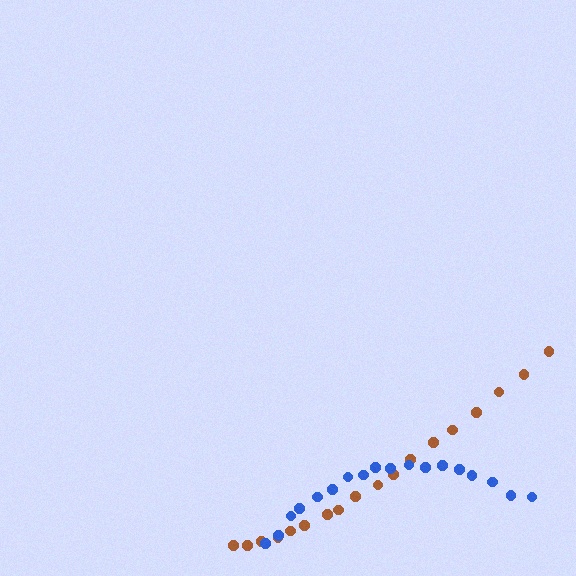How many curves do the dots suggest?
There are 2 distinct paths.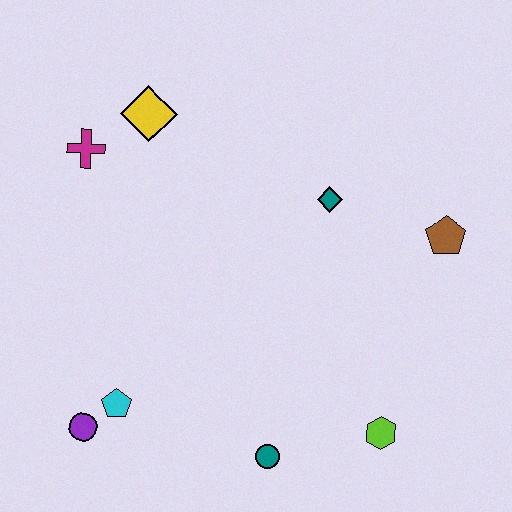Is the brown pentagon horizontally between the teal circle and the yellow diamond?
No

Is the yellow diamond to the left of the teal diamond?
Yes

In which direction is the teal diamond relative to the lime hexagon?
The teal diamond is above the lime hexagon.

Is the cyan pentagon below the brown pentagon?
Yes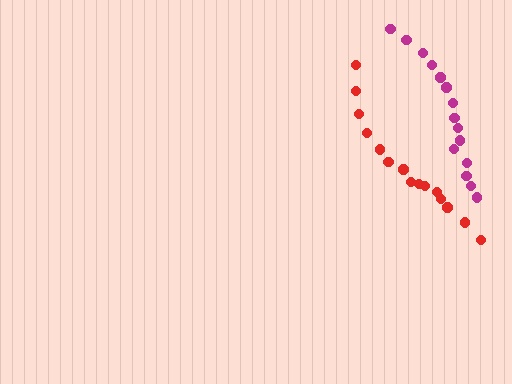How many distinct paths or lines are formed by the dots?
There are 2 distinct paths.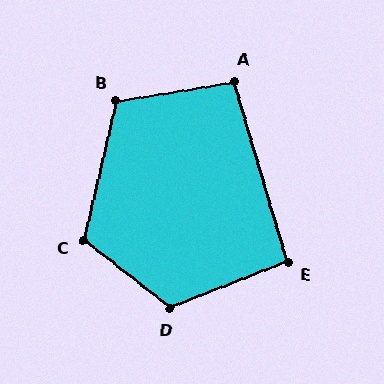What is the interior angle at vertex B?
Approximately 112 degrees (obtuse).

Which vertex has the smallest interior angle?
E, at approximately 95 degrees.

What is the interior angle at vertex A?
Approximately 97 degrees (obtuse).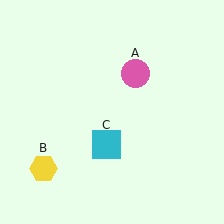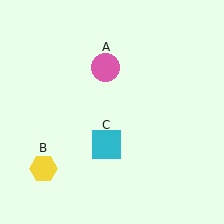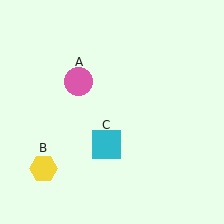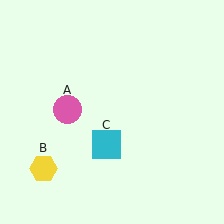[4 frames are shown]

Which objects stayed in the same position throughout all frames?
Yellow hexagon (object B) and cyan square (object C) remained stationary.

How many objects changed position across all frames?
1 object changed position: pink circle (object A).